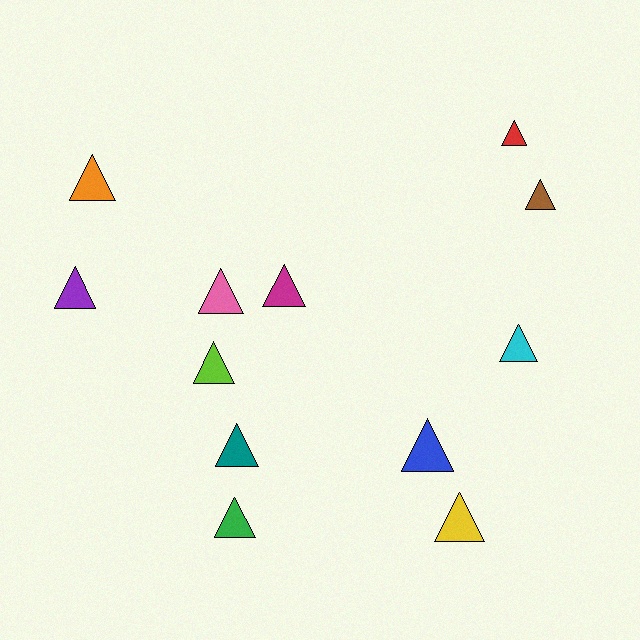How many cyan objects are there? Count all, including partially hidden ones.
There is 1 cyan object.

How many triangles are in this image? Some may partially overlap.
There are 12 triangles.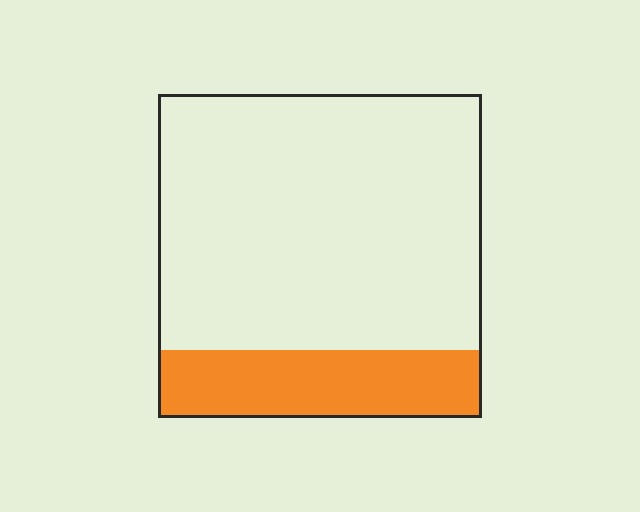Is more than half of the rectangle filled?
No.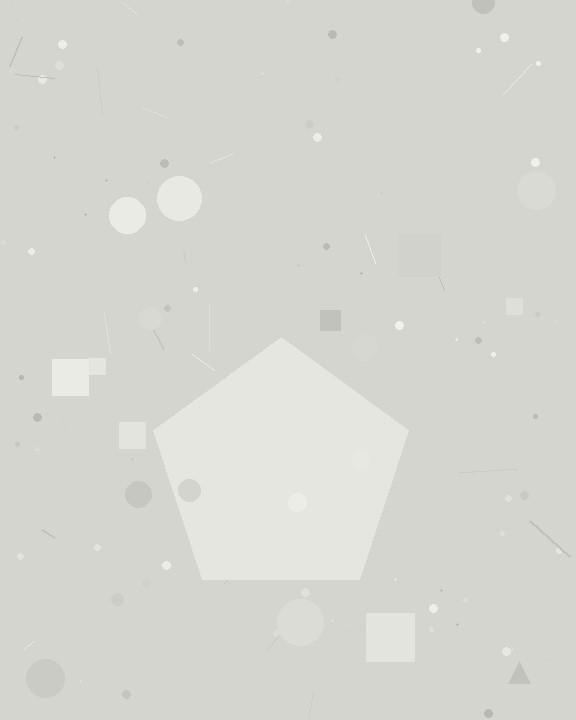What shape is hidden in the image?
A pentagon is hidden in the image.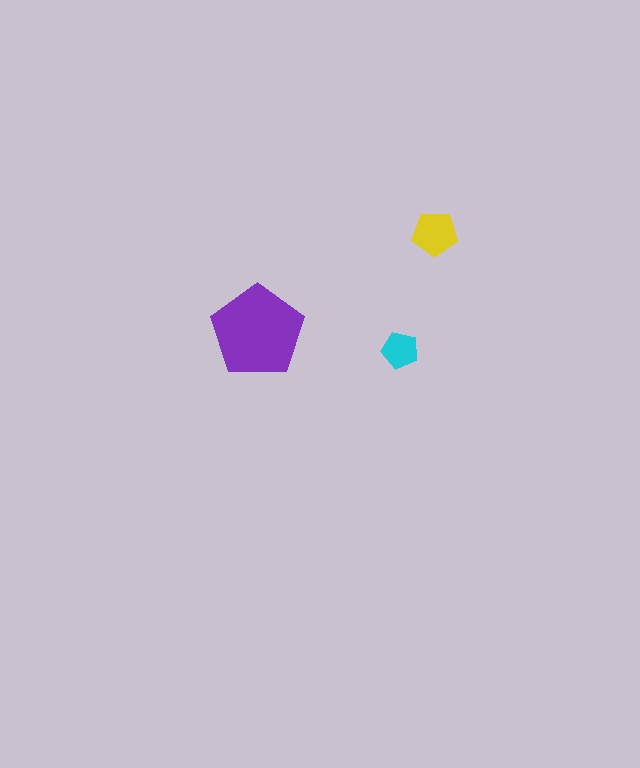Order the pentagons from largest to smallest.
the purple one, the yellow one, the cyan one.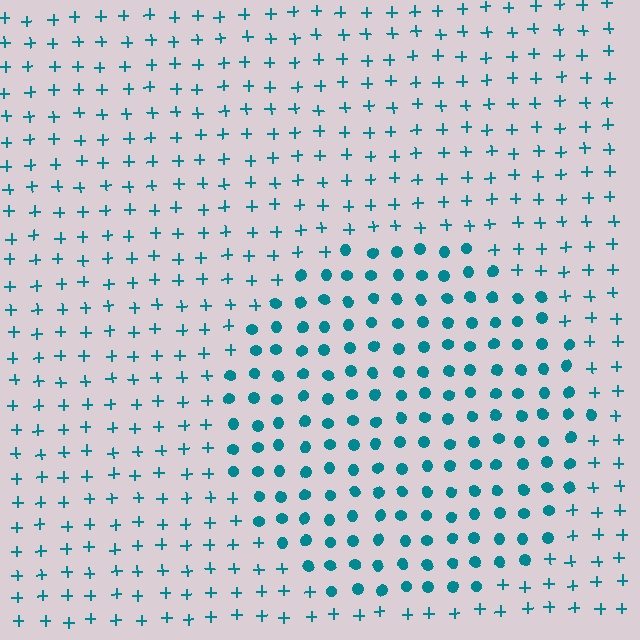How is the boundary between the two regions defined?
The boundary is defined by a change in element shape: circles inside vs. plus signs outside. All elements share the same color and spacing.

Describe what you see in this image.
The image is filled with small teal elements arranged in a uniform grid. A circle-shaped region contains circles, while the surrounding area contains plus signs. The boundary is defined purely by the change in element shape.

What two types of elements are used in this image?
The image uses circles inside the circle region and plus signs outside it.